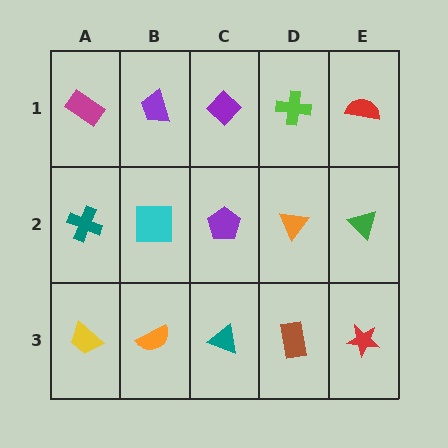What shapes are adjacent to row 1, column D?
An orange triangle (row 2, column D), a purple diamond (row 1, column C), a red semicircle (row 1, column E).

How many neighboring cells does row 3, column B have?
3.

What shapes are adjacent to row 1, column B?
A cyan square (row 2, column B), a magenta rectangle (row 1, column A), a purple diamond (row 1, column C).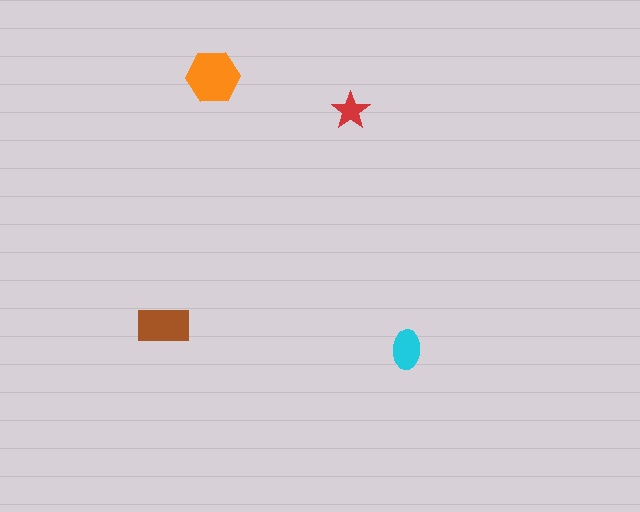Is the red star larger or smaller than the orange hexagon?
Smaller.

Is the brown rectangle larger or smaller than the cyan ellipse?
Larger.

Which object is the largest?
The orange hexagon.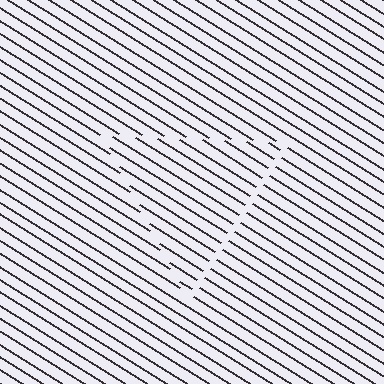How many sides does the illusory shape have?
3 sides — the line-ends trace a triangle.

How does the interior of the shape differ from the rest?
The interior of the shape contains the same grating, shifted by half a period — the contour is defined by the phase discontinuity where line-ends from the inner and outer gratings abut.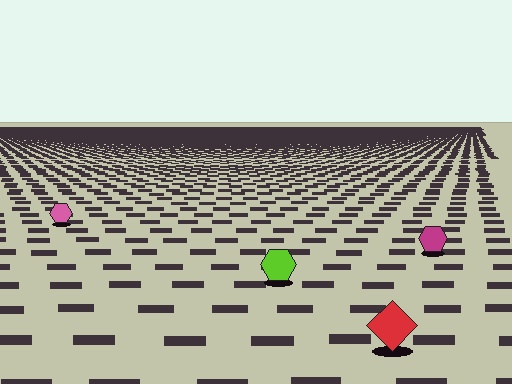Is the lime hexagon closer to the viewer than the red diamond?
No. The red diamond is closer — you can tell from the texture gradient: the ground texture is coarser near it.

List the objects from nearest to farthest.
From nearest to farthest: the red diamond, the lime hexagon, the magenta hexagon, the pink hexagon.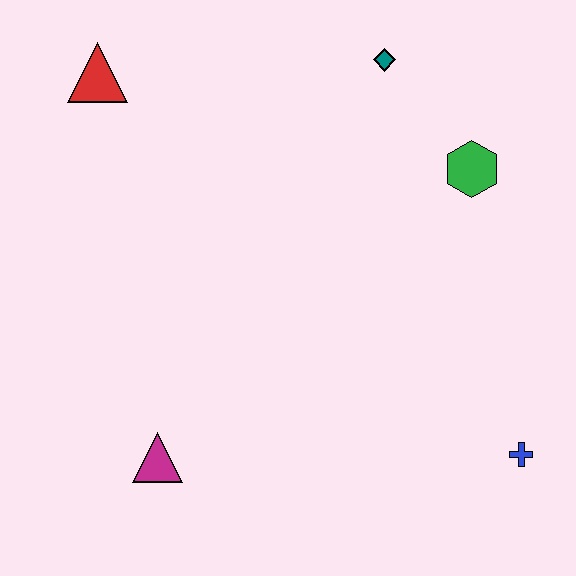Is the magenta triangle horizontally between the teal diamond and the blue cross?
No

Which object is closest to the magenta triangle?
The blue cross is closest to the magenta triangle.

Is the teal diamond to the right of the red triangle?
Yes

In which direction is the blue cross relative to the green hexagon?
The blue cross is below the green hexagon.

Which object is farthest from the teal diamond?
The magenta triangle is farthest from the teal diamond.